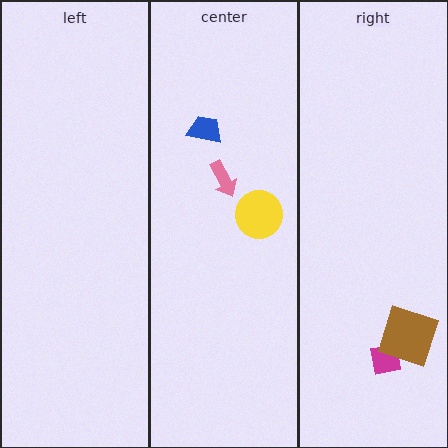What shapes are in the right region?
The magenta square, the brown square.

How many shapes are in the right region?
2.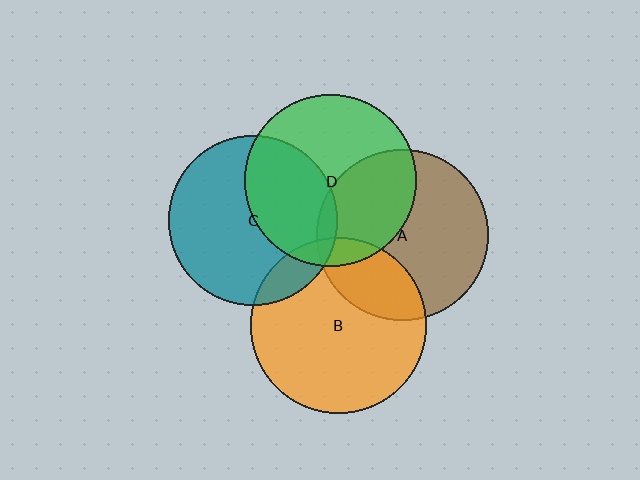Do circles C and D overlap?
Yes.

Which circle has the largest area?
Circle B (orange).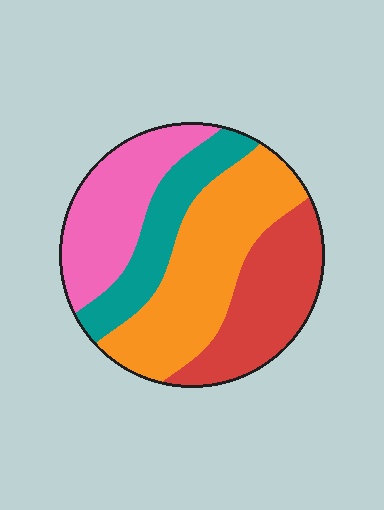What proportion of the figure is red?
Red takes up about one quarter (1/4) of the figure.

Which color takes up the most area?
Orange, at roughly 35%.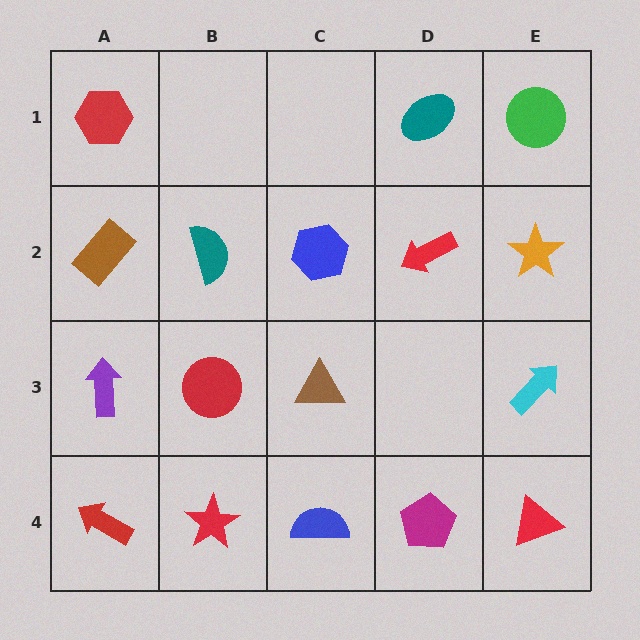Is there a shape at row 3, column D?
No, that cell is empty.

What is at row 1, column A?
A red hexagon.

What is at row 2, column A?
A brown rectangle.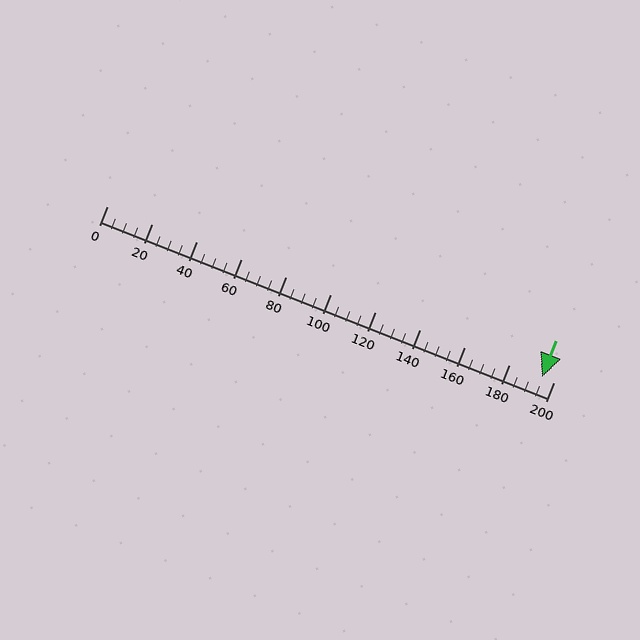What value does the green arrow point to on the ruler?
The green arrow points to approximately 195.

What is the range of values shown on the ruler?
The ruler shows values from 0 to 200.